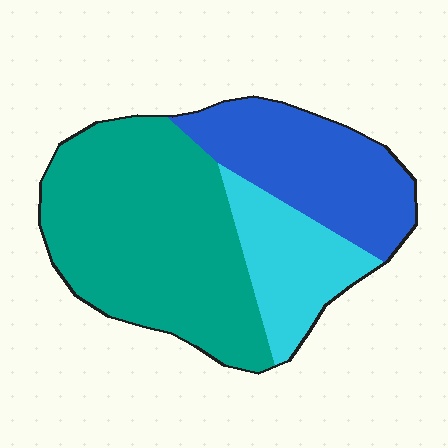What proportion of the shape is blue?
Blue covers about 30% of the shape.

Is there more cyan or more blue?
Blue.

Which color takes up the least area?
Cyan, at roughly 20%.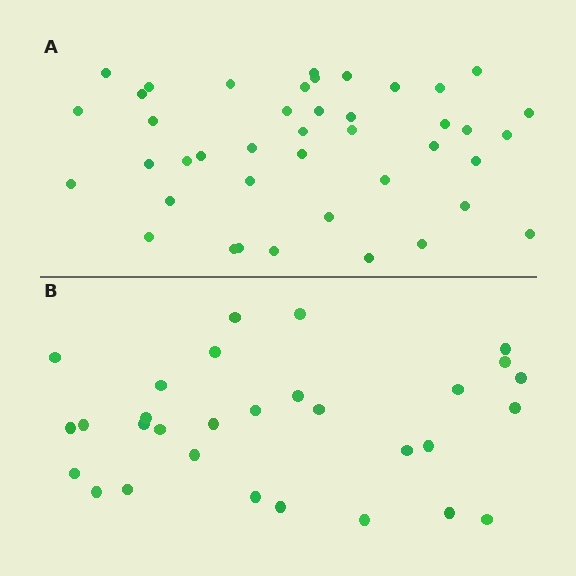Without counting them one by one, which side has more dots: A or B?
Region A (the top region) has more dots.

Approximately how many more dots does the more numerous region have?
Region A has roughly 12 or so more dots than region B.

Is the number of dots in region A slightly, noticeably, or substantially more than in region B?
Region A has noticeably more, but not dramatically so. The ratio is roughly 1.4 to 1.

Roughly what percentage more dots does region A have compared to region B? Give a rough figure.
About 40% more.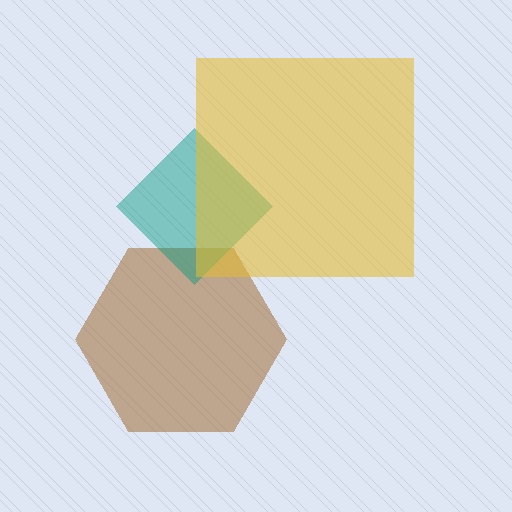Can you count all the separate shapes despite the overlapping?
Yes, there are 3 separate shapes.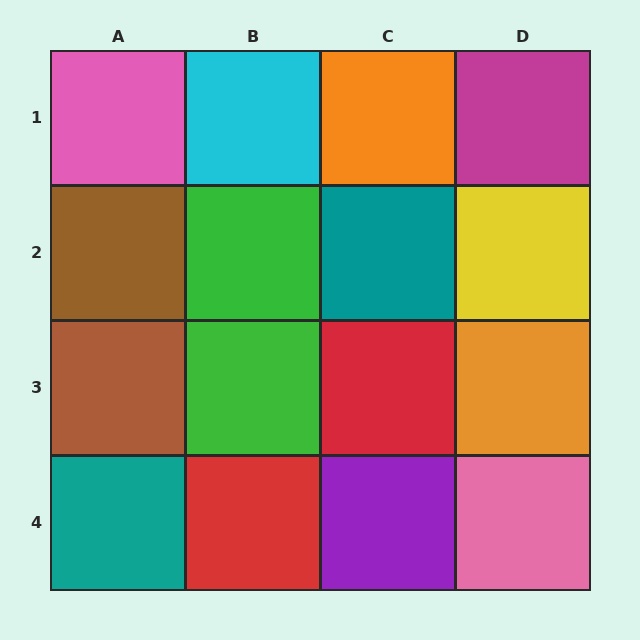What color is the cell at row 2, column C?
Teal.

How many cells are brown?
2 cells are brown.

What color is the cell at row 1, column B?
Cyan.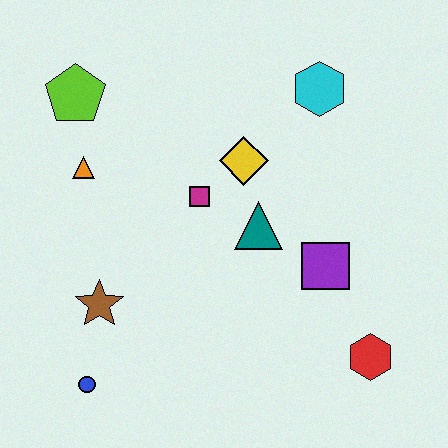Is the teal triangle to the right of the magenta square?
Yes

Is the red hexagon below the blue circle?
No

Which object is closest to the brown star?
The blue circle is closest to the brown star.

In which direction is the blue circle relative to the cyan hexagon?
The blue circle is below the cyan hexagon.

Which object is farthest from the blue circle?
The cyan hexagon is farthest from the blue circle.